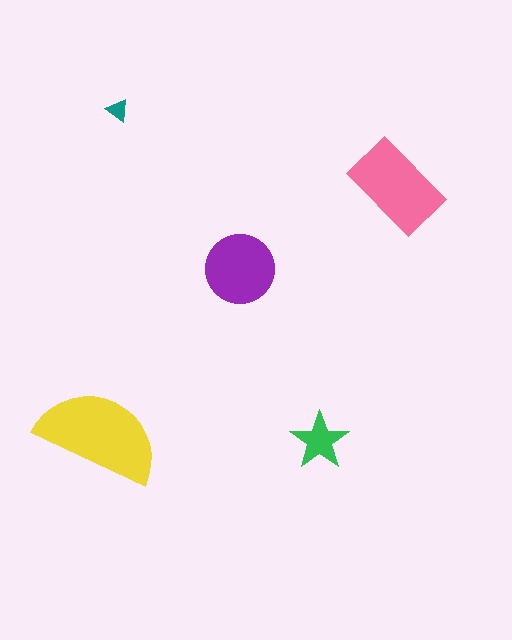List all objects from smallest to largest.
The teal triangle, the green star, the purple circle, the pink rectangle, the yellow semicircle.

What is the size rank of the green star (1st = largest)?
4th.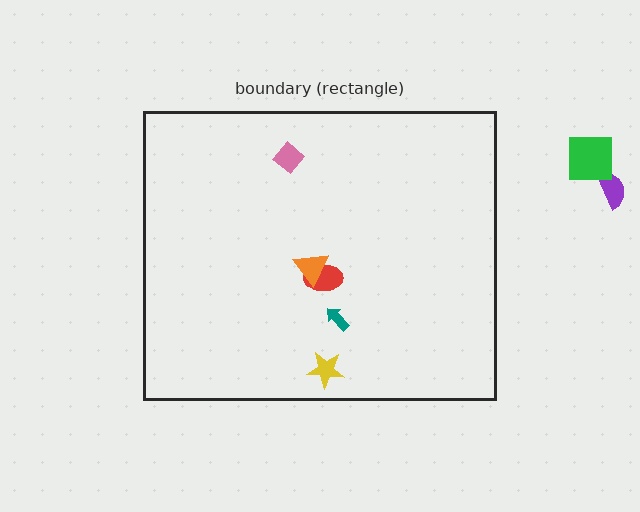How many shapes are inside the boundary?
5 inside, 2 outside.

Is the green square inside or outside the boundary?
Outside.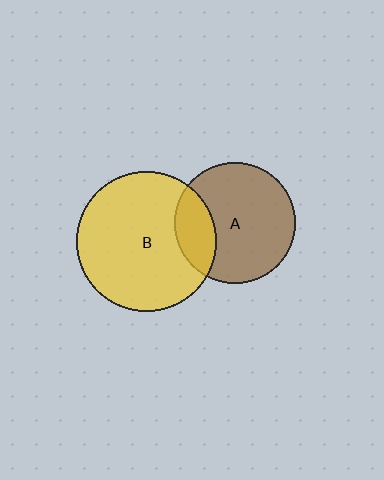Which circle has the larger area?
Circle B (yellow).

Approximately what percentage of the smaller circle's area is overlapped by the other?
Approximately 20%.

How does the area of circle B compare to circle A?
Approximately 1.3 times.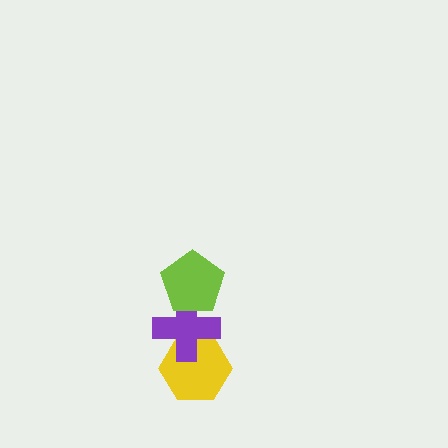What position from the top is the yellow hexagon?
The yellow hexagon is 3rd from the top.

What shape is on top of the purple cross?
The lime pentagon is on top of the purple cross.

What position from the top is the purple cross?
The purple cross is 2nd from the top.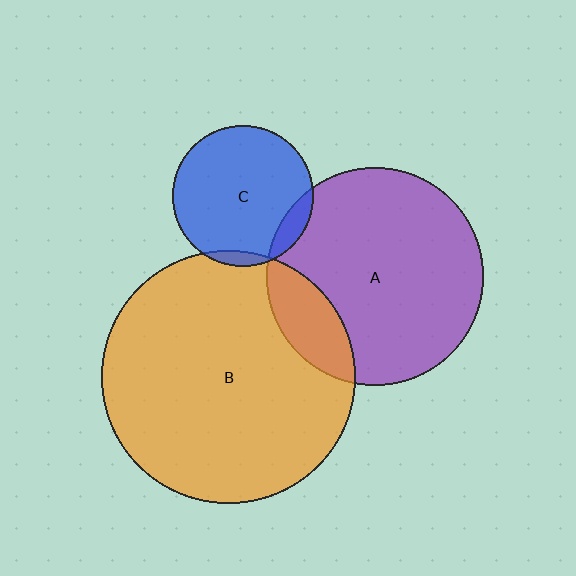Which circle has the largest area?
Circle B (orange).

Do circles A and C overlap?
Yes.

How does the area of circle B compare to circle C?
Approximately 3.2 times.